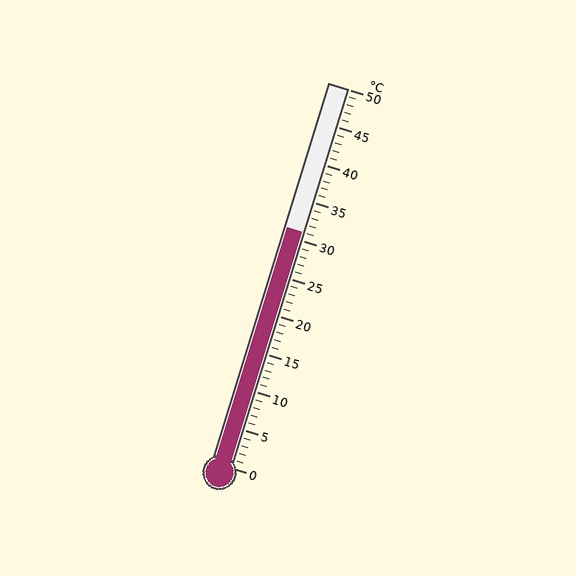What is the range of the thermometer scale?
The thermometer scale ranges from 0°C to 50°C.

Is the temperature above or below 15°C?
The temperature is above 15°C.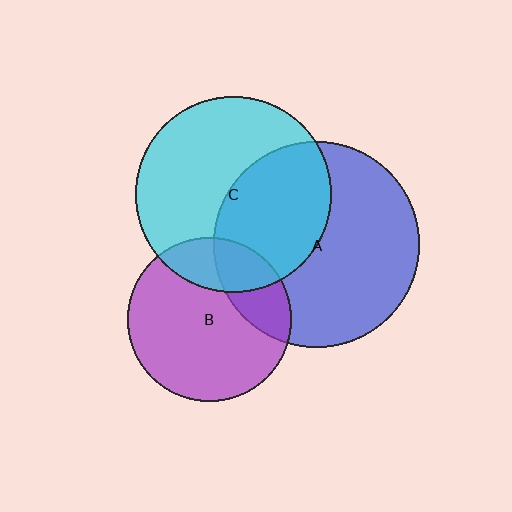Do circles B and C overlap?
Yes.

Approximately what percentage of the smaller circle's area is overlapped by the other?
Approximately 20%.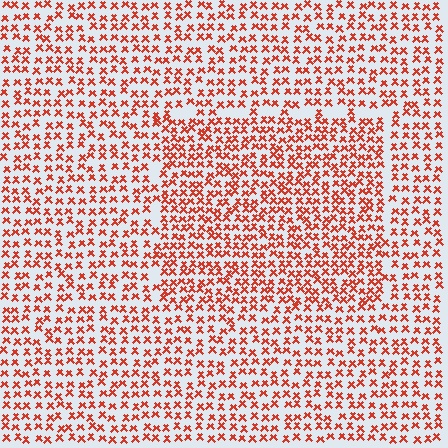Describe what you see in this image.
The image contains small red elements arranged at two different densities. A rectangle-shaped region is visible where the elements are more densely packed than the surrounding area.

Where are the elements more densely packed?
The elements are more densely packed inside the rectangle boundary.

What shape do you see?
I see a rectangle.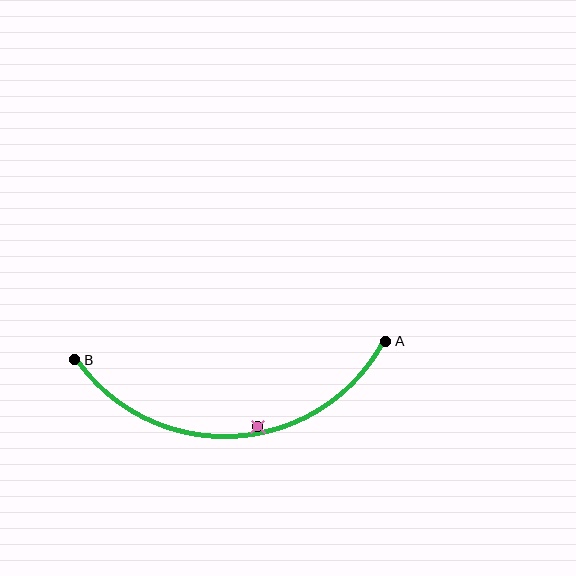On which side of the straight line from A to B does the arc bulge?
The arc bulges below the straight line connecting A and B.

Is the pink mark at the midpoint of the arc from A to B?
No — the pink mark does not lie on the arc at all. It sits slightly inside the curve.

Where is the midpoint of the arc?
The arc midpoint is the point on the curve farthest from the straight line joining A and B. It sits below that line.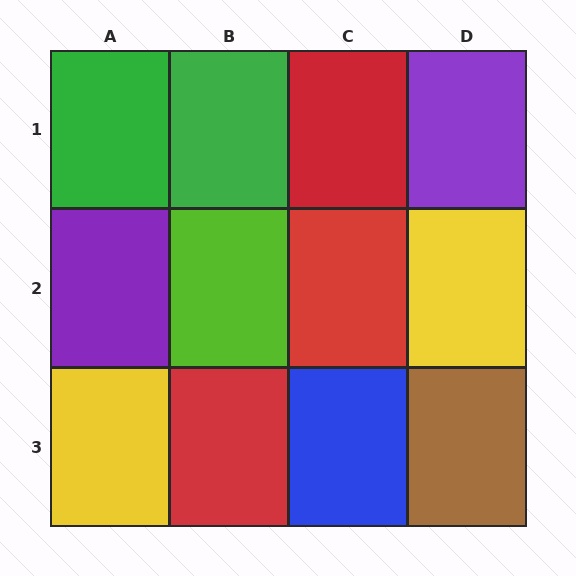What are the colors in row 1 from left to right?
Green, green, red, purple.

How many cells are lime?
1 cell is lime.